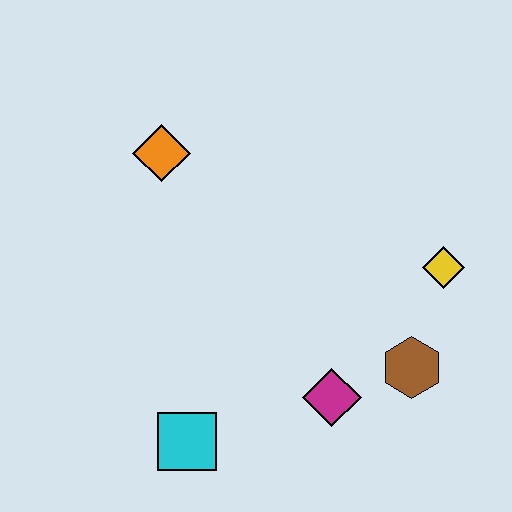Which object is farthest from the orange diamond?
The brown hexagon is farthest from the orange diamond.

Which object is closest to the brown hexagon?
The magenta diamond is closest to the brown hexagon.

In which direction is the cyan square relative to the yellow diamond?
The cyan square is to the left of the yellow diamond.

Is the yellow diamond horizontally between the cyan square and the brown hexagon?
No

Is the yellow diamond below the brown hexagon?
No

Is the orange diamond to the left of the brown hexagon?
Yes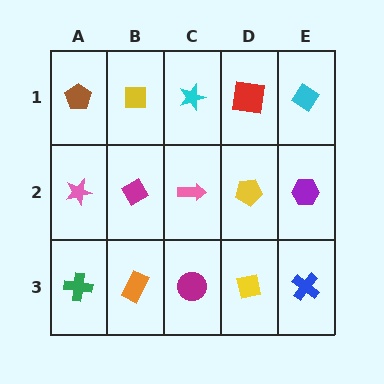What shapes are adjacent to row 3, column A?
A pink star (row 2, column A), an orange rectangle (row 3, column B).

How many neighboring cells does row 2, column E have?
3.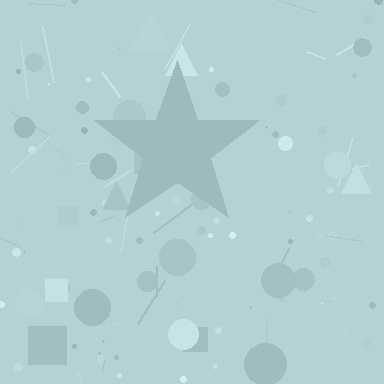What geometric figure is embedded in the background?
A star is embedded in the background.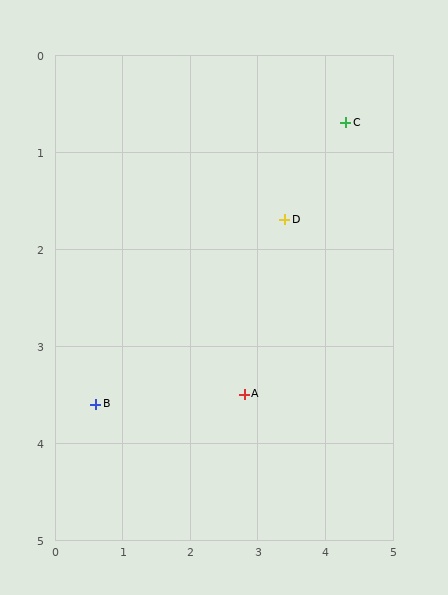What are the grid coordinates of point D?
Point D is at approximately (3.4, 1.7).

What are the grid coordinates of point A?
Point A is at approximately (2.8, 3.5).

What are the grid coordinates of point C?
Point C is at approximately (4.3, 0.7).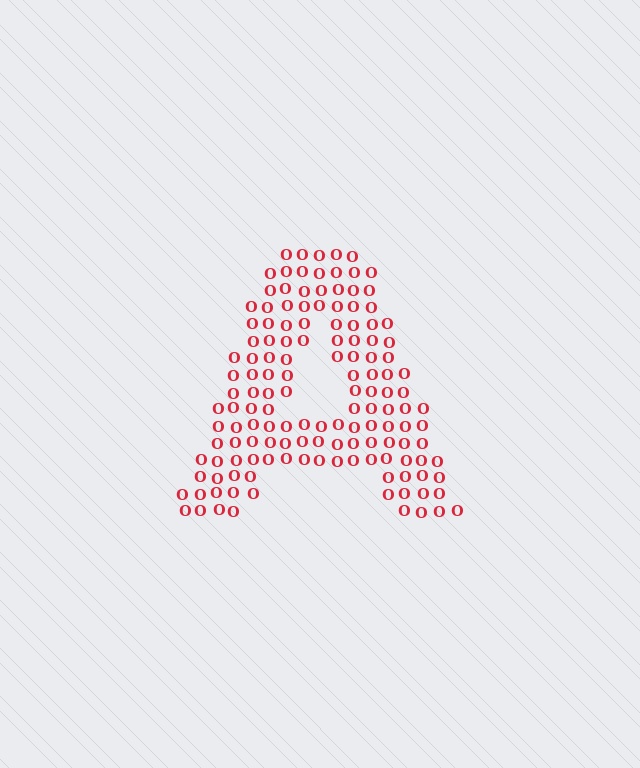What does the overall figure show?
The overall figure shows the letter A.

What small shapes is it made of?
It is made of small letter O's.